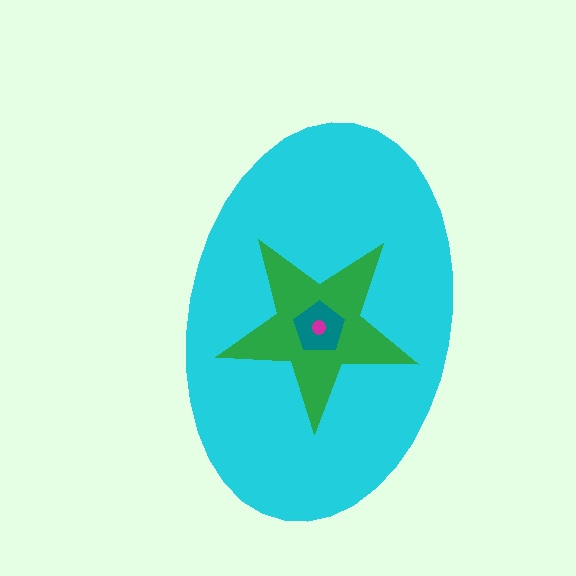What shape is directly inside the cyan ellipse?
The green star.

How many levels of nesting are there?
4.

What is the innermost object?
The magenta circle.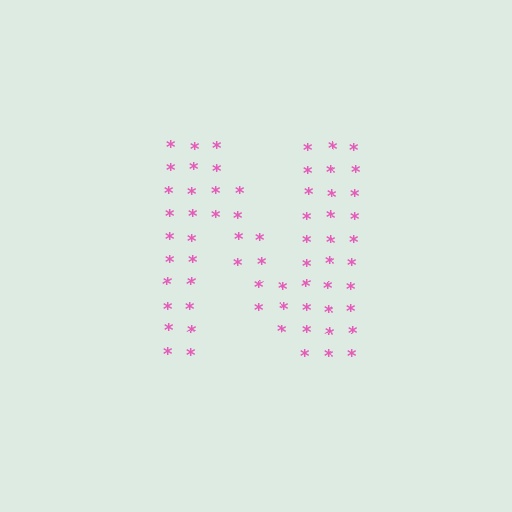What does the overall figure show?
The overall figure shows the letter N.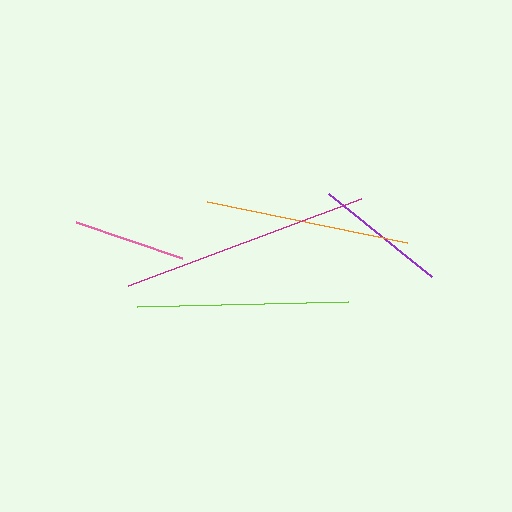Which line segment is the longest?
The magenta line is the longest at approximately 249 pixels.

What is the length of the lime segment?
The lime segment is approximately 211 pixels long.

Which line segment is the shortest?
The pink line is the shortest at approximately 112 pixels.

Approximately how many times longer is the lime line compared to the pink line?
The lime line is approximately 1.9 times the length of the pink line.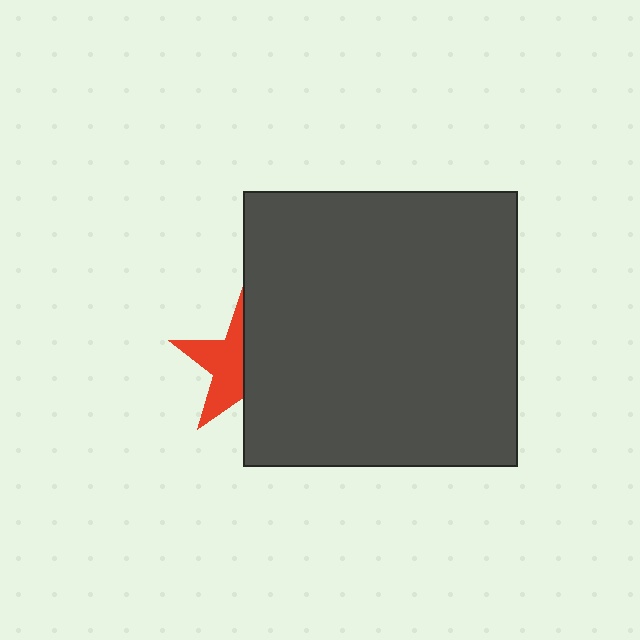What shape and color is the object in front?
The object in front is a dark gray square.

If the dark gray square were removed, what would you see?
You would see the complete red star.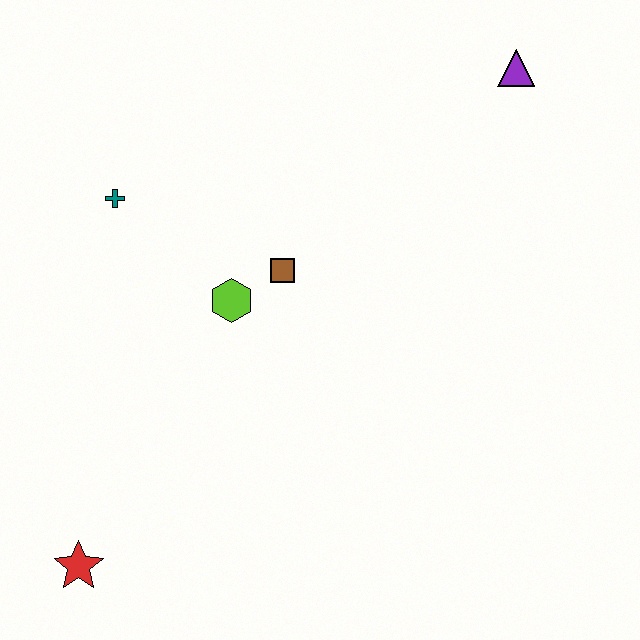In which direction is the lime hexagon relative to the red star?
The lime hexagon is above the red star.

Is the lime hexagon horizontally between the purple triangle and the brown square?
No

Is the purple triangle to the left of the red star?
No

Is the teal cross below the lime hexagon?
No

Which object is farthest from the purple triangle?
The red star is farthest from the purple triangle.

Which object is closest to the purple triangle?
The brown square is closest to the purple triangle.